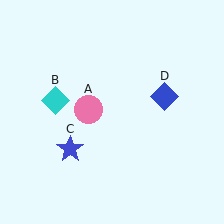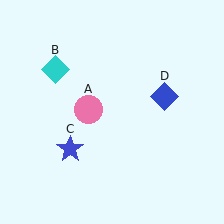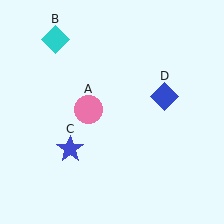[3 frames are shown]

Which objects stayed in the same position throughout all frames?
Pink circle (object A) and blue star (object C) and blue diamond (object D) remained stationary.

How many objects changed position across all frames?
1 object changed position: cyan diamond (object B).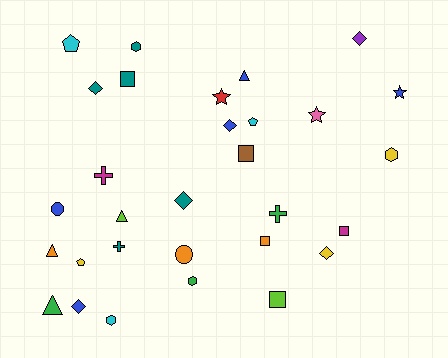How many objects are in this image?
There are 30 objects.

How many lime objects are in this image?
There are 2 lime objects.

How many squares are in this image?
There are 5 squares.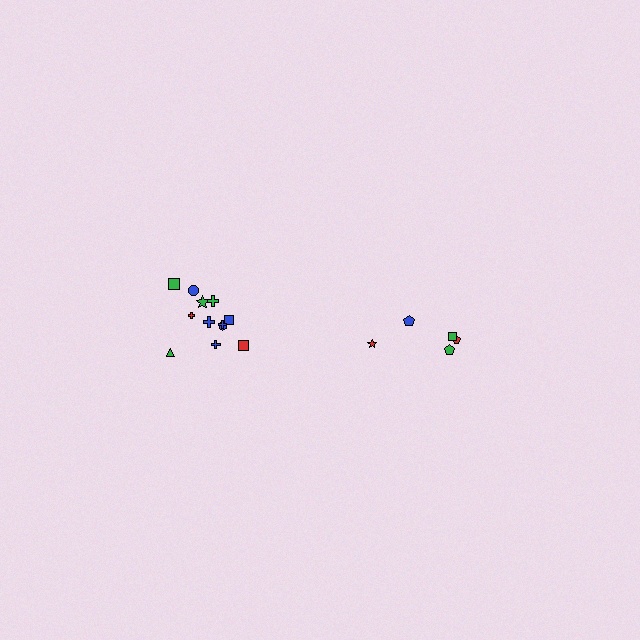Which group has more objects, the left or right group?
The left group.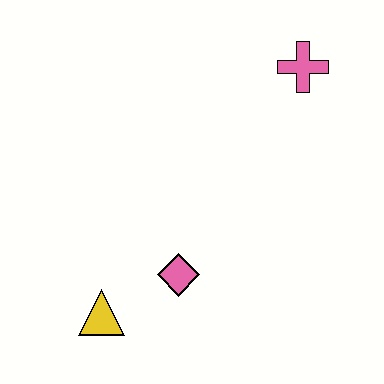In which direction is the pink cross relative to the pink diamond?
The pink cross is above the pink diamond.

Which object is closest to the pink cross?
The pink diamond is closest to the pink cross.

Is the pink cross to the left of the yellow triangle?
No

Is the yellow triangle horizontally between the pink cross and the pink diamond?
No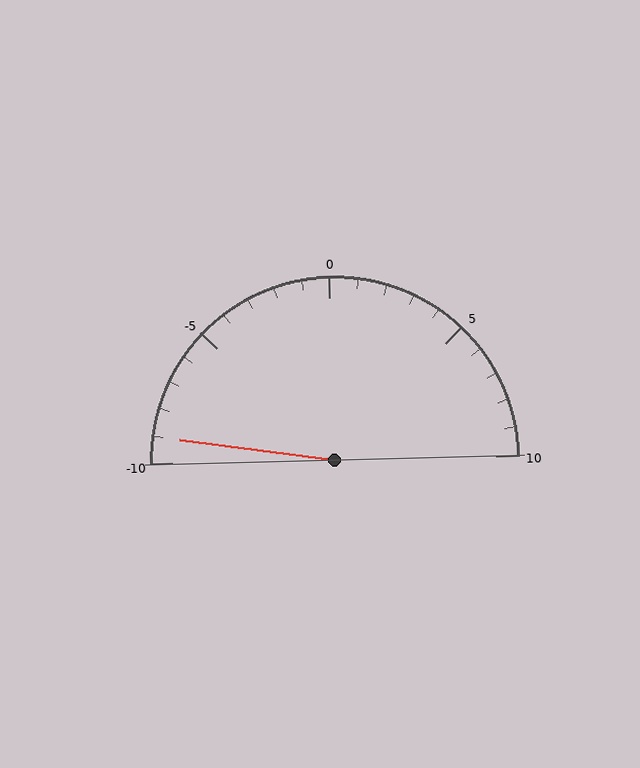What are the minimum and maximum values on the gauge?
The gauge ranges from -10 to 10.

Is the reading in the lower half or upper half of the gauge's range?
The reading is in the lower half of the range (-10 to 10).